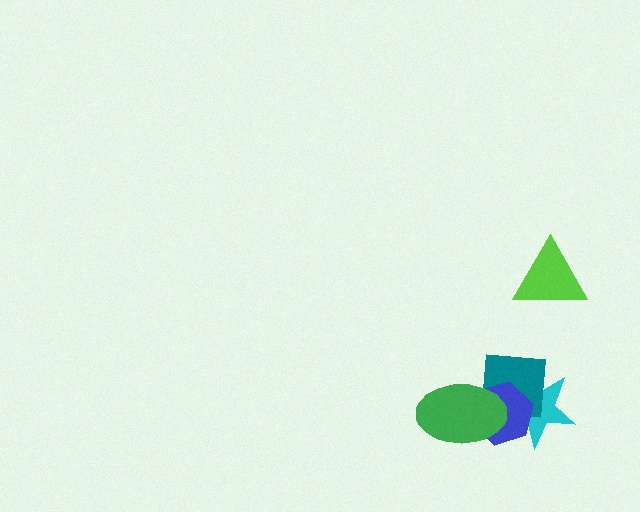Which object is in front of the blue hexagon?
The green ellipse is in front of the blue hexagon.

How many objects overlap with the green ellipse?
3 objects overlap with the green ellipse.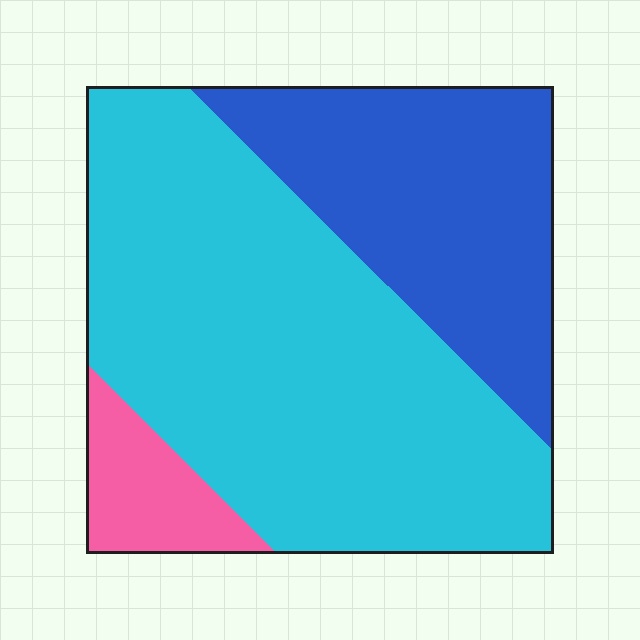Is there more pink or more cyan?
Cyan.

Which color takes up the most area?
Cyan, at roughly 60%.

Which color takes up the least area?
Pink, at roughly 10%.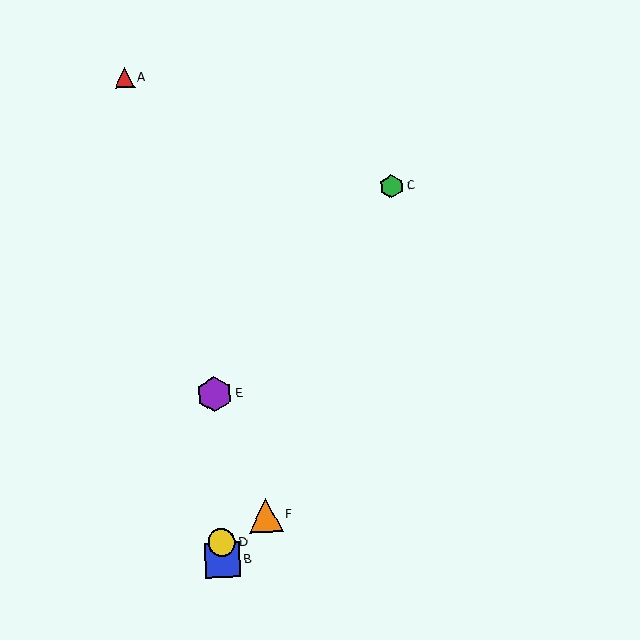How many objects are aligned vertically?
3 objects (B, D, E) are aligned vertically.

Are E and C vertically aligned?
No, E is at x≈214 and C is at x≈391.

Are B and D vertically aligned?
Yes, both are at x≈222.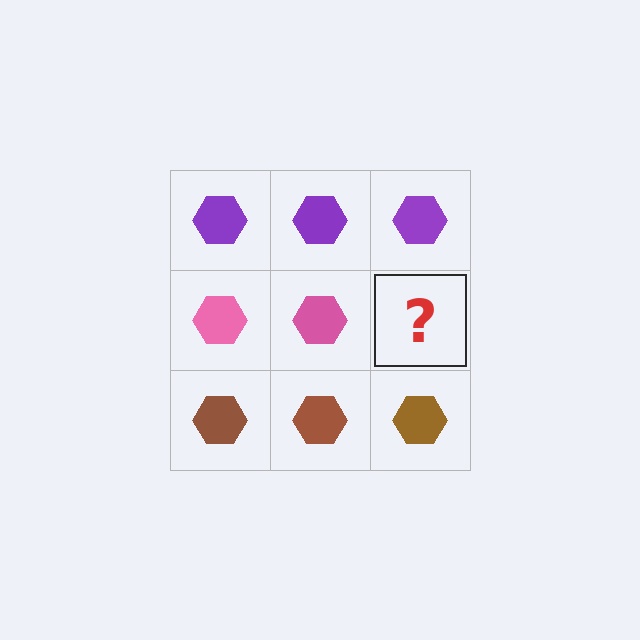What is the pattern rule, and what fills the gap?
The rule is that each row has a consistent color. The gap should be filled with a pink hexagon.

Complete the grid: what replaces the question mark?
The question mark should be replaced with a pink hexagon.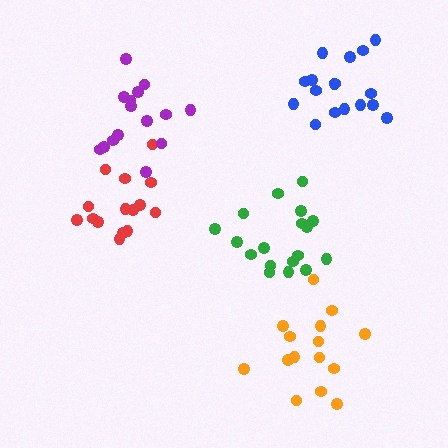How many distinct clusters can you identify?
There are 5 distinct clusters.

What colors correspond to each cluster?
The clusters are colored: red, green, purple, blue, orange.